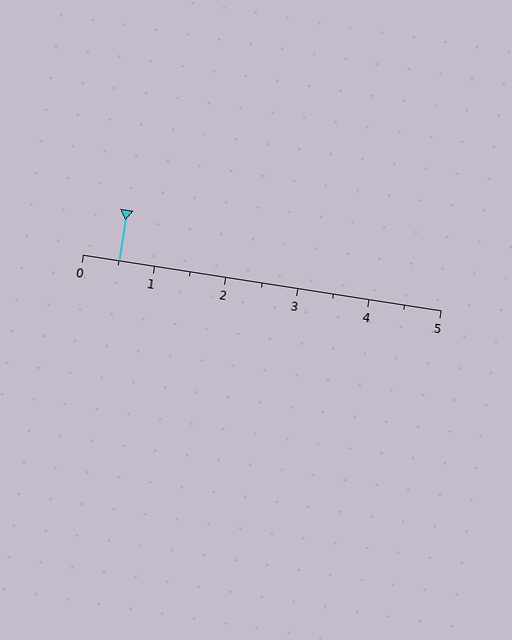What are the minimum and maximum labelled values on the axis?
The axis runs from 0 to 5.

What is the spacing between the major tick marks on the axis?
The major ticks are spaced 1 apart.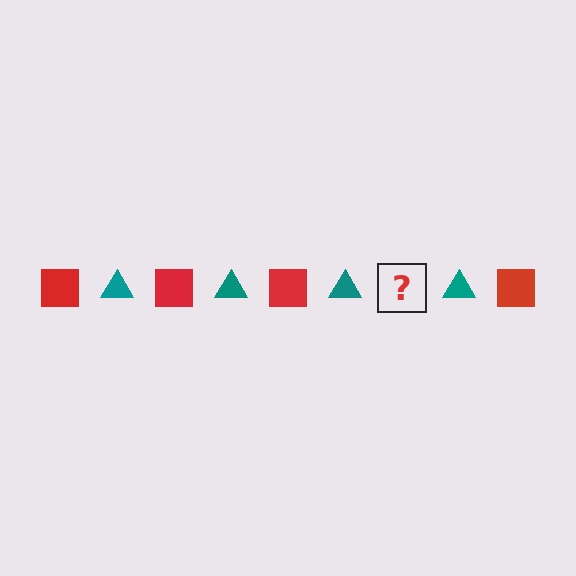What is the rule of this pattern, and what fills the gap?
The rule is that the pattern alternates between red square and teal triangle. The gap should be filled with a red square.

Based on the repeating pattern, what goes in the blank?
The blank should be a red square.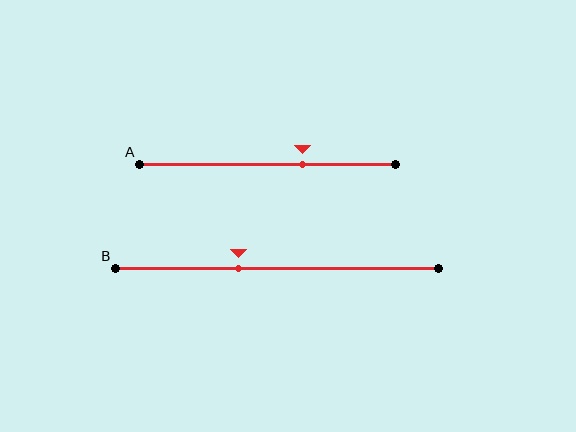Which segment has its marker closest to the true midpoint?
Segment B has its marker closest to the true midpoint.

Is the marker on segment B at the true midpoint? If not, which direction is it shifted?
No, the marker on segment B is shifted to the left by about 12% of the segment length.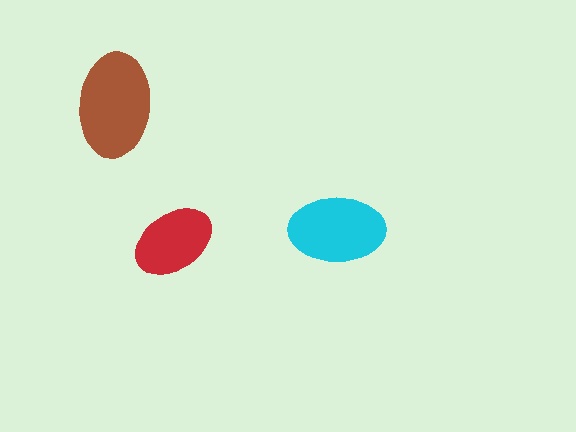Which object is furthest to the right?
The cyan ellipse is rightmost.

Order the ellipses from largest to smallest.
the brown one, the cyan one, the red one.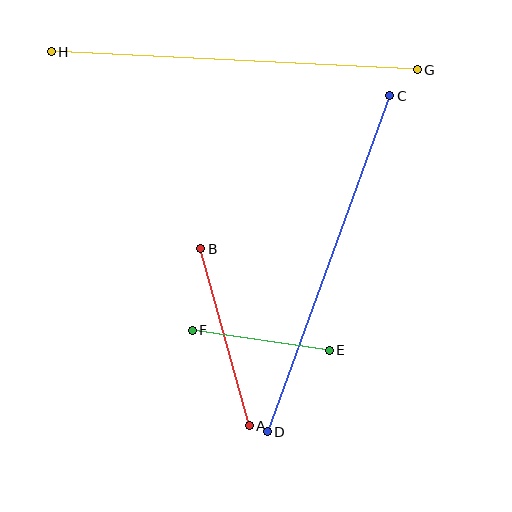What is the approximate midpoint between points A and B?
The midpoint is at approximately (225, 337) pixels.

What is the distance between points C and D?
The distance is approximately 358 pixels.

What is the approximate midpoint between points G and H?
The midpoint is at approximately (234, 61) pixels.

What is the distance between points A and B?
The distance is approximately 184 pixels.